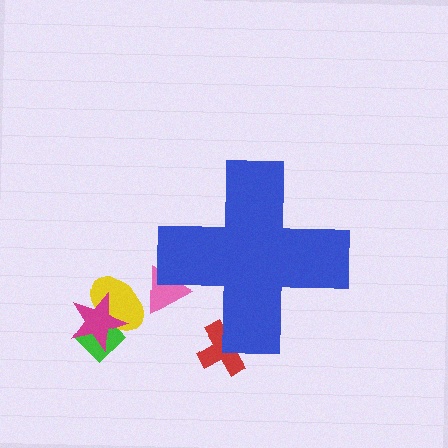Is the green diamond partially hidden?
No, the green diamond is fully visible.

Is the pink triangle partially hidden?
Yes, the pink triangle is partially hidden behind the blue cross.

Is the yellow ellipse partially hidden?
No, the yellow ellipse is fully visible.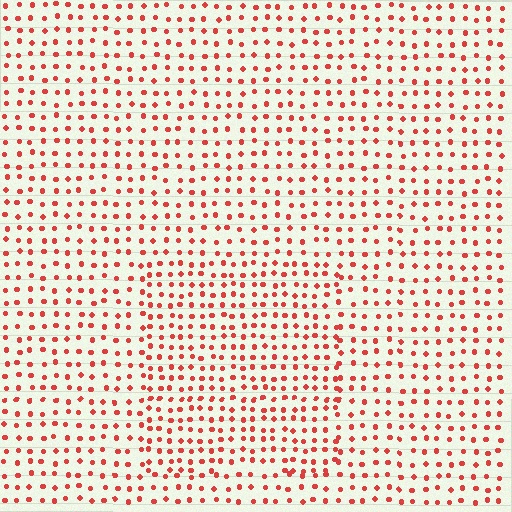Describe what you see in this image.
The image contains small red elements arranged at two different densities. A rectangle-shaped region is visible where the elements are more densely packed than the surrounding area.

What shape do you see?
I see a rectangle.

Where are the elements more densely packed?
The elements are more densely packed inside the rectangle boundary.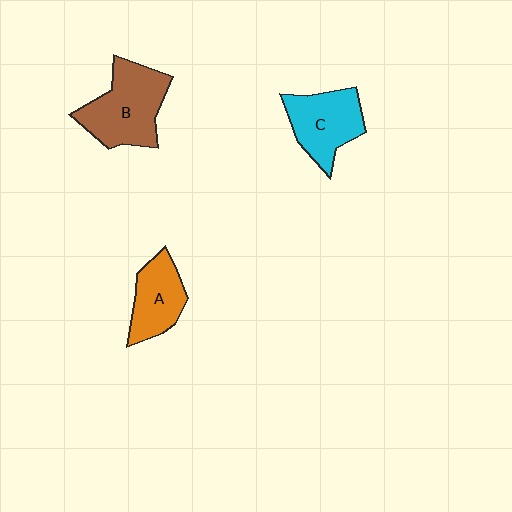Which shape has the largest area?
Shape B (brown).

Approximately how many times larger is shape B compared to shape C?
Approximately 1.2 times.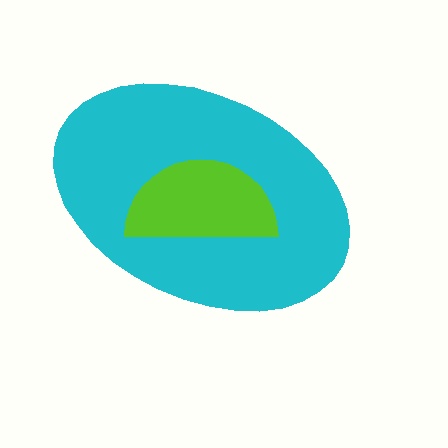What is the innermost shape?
The lime semicircle.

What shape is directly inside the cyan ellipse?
The lime semicircle.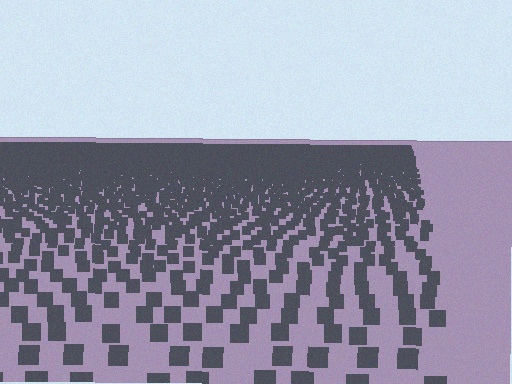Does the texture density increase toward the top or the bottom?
Density increases toward the top.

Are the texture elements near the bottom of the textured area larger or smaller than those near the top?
Larger. Near the bottom, elements are closer to the viewer and appear at a bigger on-screen size.